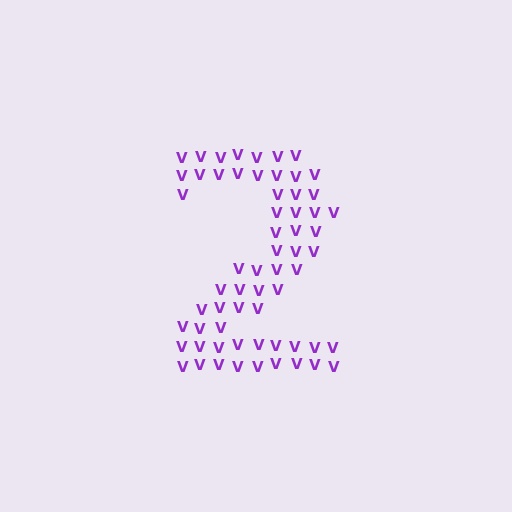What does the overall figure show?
The overall figure shows the digit 2.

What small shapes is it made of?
It is made of small letter V's.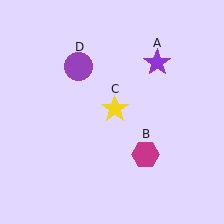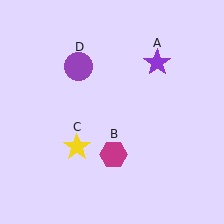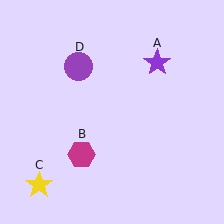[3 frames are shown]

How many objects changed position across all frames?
2 objects changed position: magenta hexagon (object B), yellow star (object C).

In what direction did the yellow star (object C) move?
The yellow star (object C) moved down and to the left.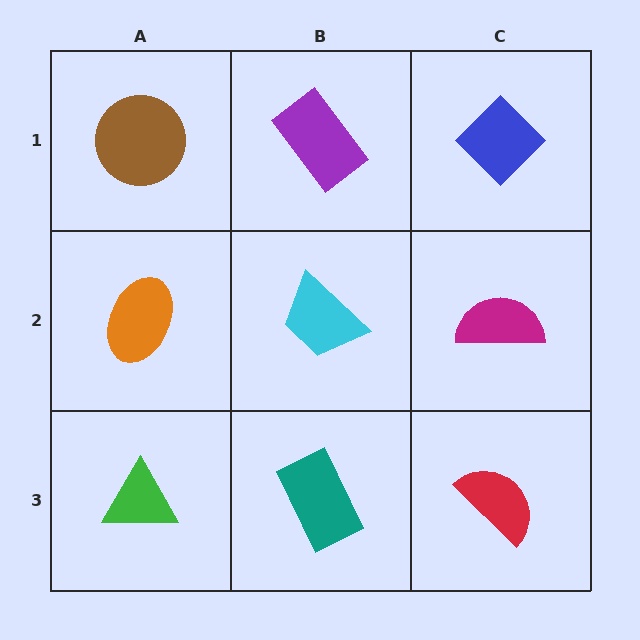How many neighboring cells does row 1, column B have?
3.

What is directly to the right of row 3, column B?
A red semicircle.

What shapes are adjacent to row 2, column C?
A blue diamond (row 1, column C), a red semicircle (row 3, column C), a cyan trapezoid (row 2, column B).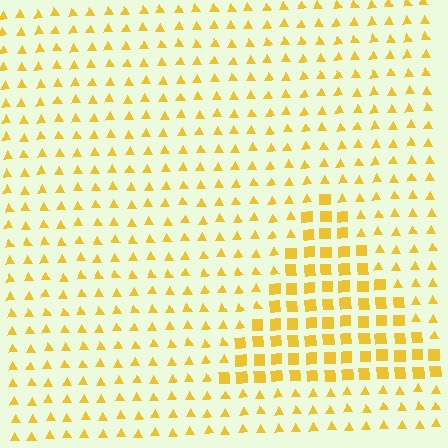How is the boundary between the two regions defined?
The boundary is defined by a change in element shape: squares inside vs. triangles outside. All elements share the same color and spacing.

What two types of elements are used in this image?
The image uses squares inside the triangle region and triangles outside it.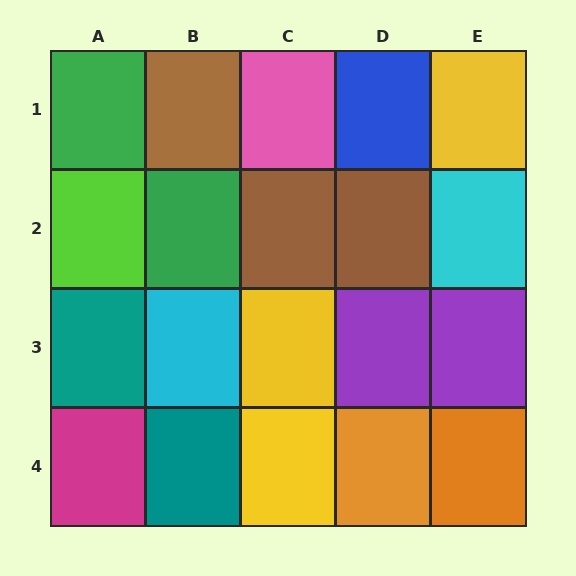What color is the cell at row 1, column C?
Pink.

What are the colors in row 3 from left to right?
Teal, cyan, yellow, purple, purple.